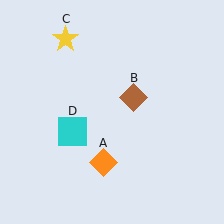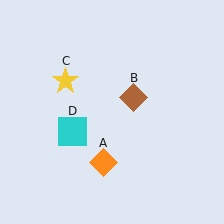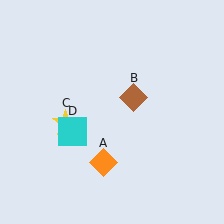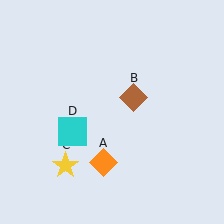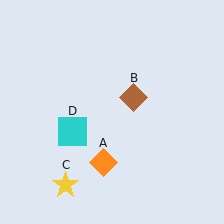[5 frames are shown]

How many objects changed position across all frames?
1 object changed position: yellow star (object C).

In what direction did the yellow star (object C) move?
The yellow star (object C) moved down.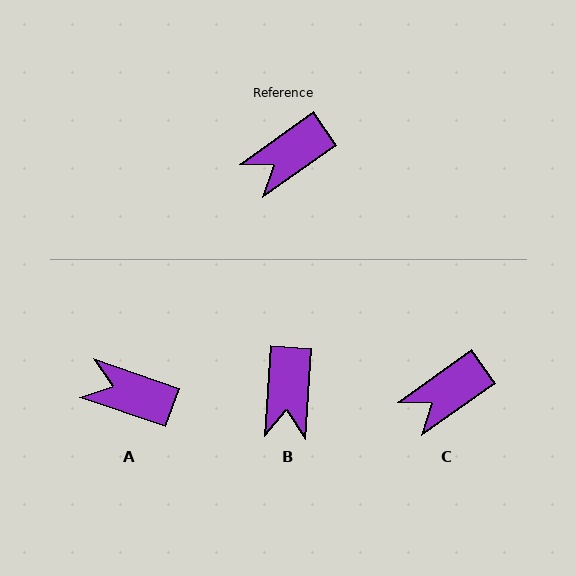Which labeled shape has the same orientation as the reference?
C.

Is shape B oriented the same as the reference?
No, it is off by about 51 degrees.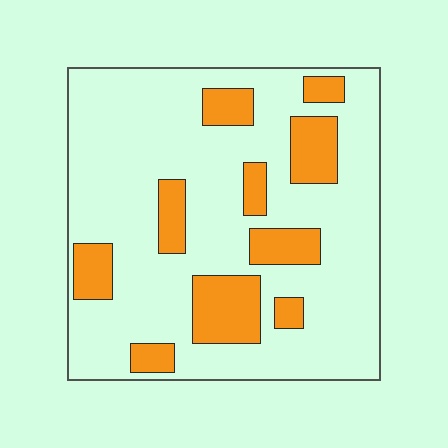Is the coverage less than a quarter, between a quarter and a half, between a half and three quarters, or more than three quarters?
Less than a quarter.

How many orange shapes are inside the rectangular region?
10.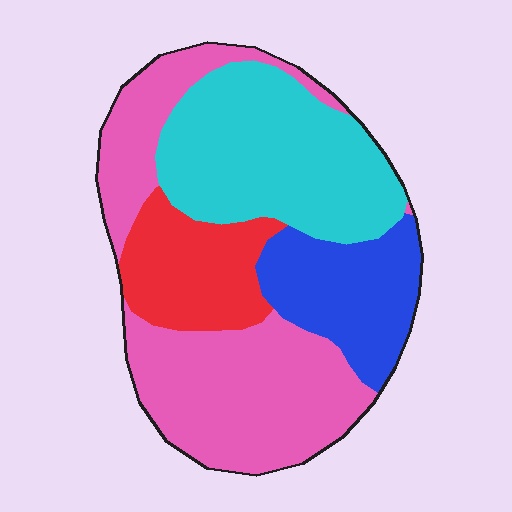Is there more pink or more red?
Pink.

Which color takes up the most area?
Pink, at roughly 40%.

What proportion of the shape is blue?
Blue takes up less than a quarter of the shape.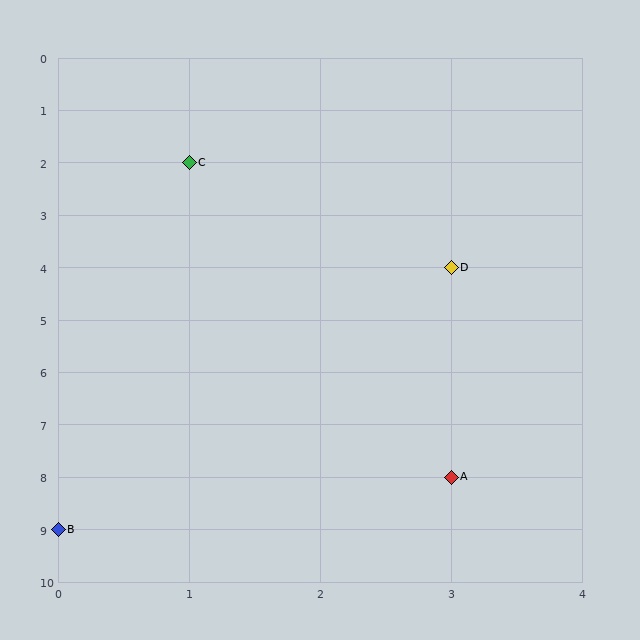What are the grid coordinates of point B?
Point B is at grid coordinates (0, 9).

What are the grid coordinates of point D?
Point D is at grid coordinates (3, 4).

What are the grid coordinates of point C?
Point C is at grid coordinates (1, 2).